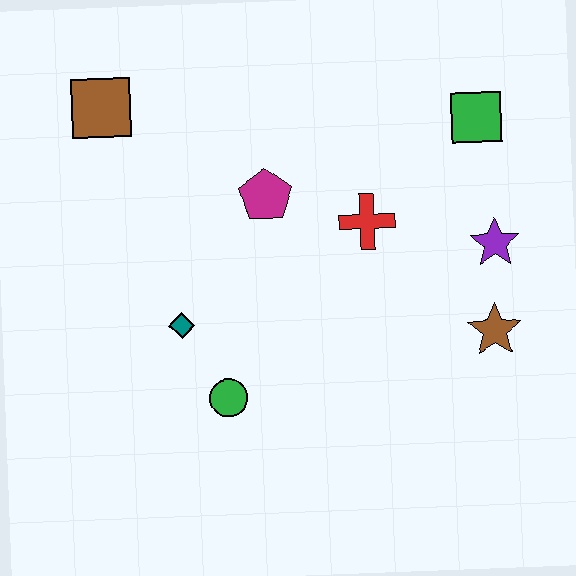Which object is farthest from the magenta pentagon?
The brown star is farthest from the magenta pentagon.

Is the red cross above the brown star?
Yes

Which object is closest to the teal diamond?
The green circle is closest to the teal diamond.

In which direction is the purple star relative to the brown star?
The purple star is above the brown star.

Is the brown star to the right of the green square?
Yes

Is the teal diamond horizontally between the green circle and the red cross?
No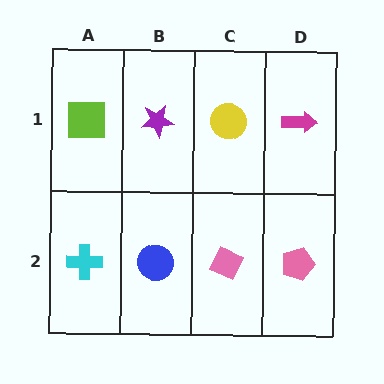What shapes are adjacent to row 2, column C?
A yellow circle (row 1, column C), a blue circle (row 2, column B), a pink pentagon (row 2, column D).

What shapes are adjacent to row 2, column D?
A magenta arrow (row 1, column D), a pink diamond (row 2, column C).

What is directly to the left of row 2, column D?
A pink diamond.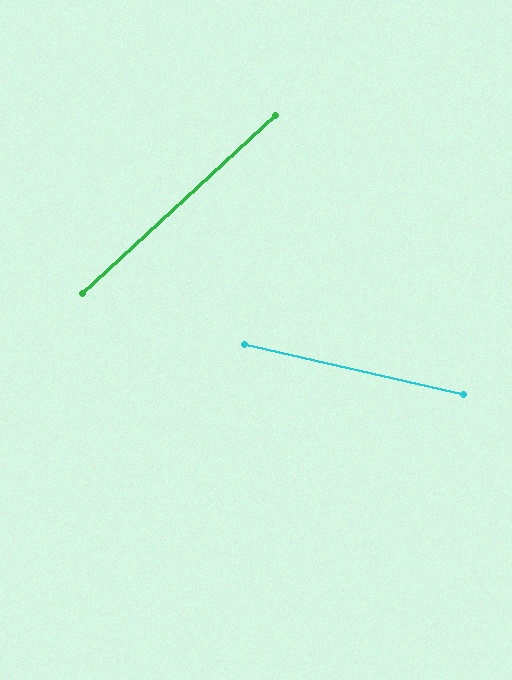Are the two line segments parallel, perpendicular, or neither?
Neither parallel nor perpendicular — they differ by about 56°.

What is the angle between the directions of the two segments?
Approximately 56 degrees.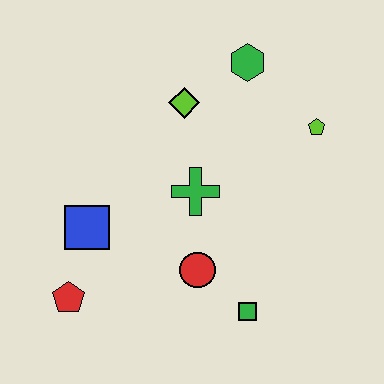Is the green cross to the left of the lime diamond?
No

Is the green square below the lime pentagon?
Yes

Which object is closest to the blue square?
The red pentagon is closest to the blue square.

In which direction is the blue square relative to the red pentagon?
The blue square is above the red pentagon.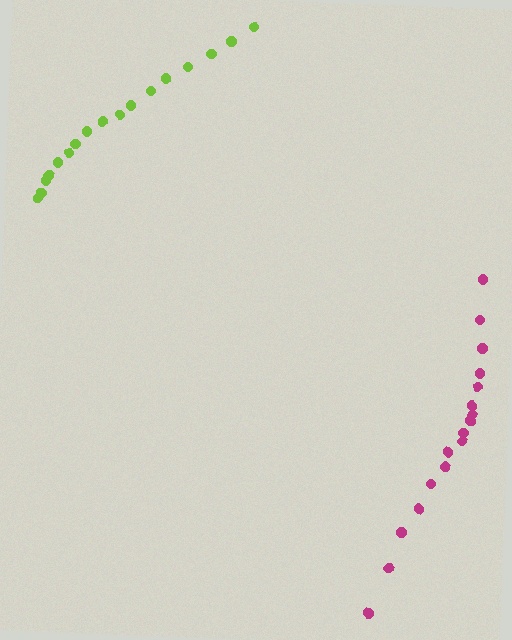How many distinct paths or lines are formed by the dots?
There are 2 distinct paths.